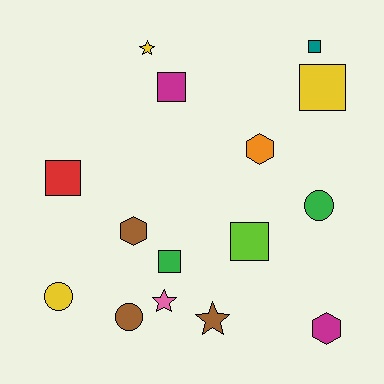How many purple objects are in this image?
There are no purple objects.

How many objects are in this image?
There are 15 objects.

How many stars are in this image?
There are 3 stars.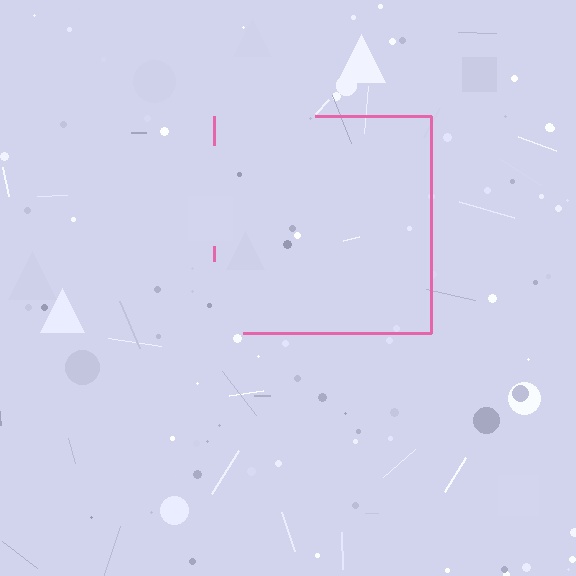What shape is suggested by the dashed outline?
The dashed outline suggests a square.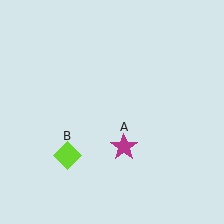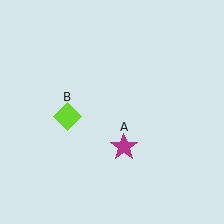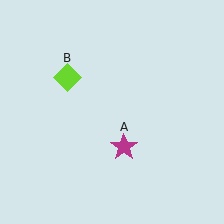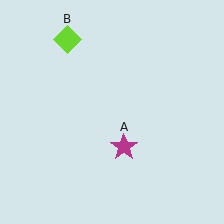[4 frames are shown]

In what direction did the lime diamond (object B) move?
The lime diamond (object B) moved up.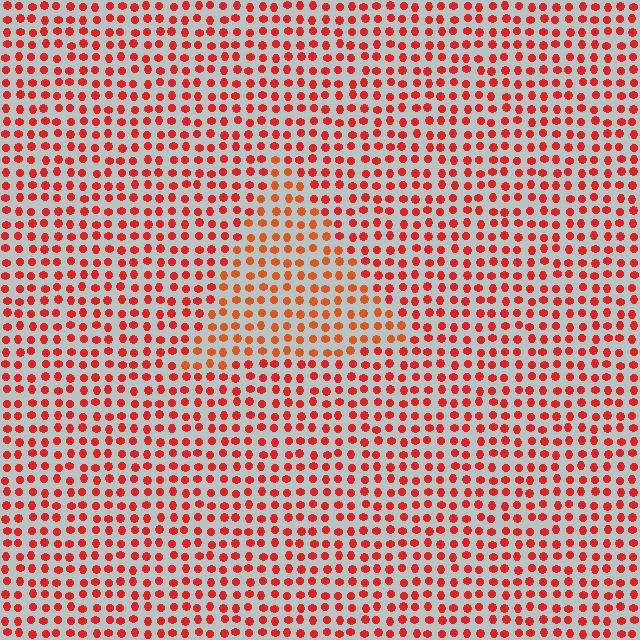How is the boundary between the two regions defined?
The boundary is defined purely by a slight shift in hue (about 19 degrees). Spacing, size, and orientation are identical on both sides.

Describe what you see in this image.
The image is filled with small red elements in a uniform arrangement. A triangle-shaped region is visible where the elements are tinted to a slightly different hue, forming a subtle color boundary.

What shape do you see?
I see a triangle.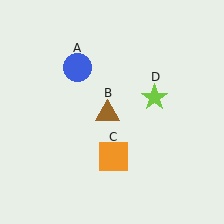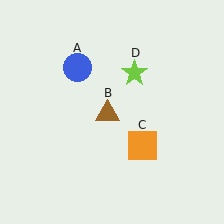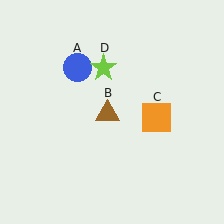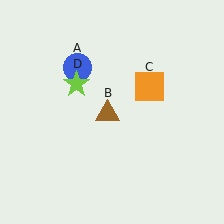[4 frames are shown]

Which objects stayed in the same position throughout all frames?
Blue circle (object A) and brown triangle (object B) remained stationary.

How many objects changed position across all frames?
2 objects changed position: orange square (object C), lime star (object D).